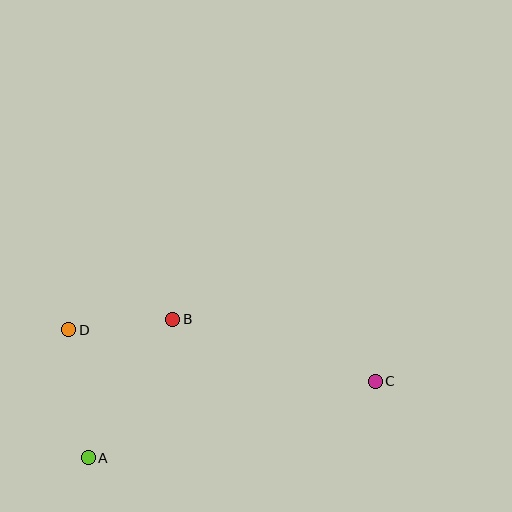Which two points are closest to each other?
Points B and D are closest to each other.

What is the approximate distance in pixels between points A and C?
The distance between A and C is approximately 297 pixels.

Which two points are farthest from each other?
Points C and D are farthest from each other.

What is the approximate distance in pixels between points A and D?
The distance between A and D is approximately 130 pixels.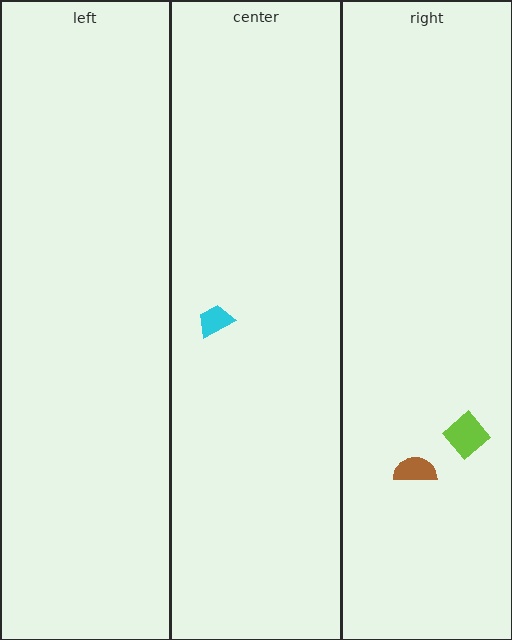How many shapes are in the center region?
1.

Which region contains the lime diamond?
The right region.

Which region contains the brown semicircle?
The right region.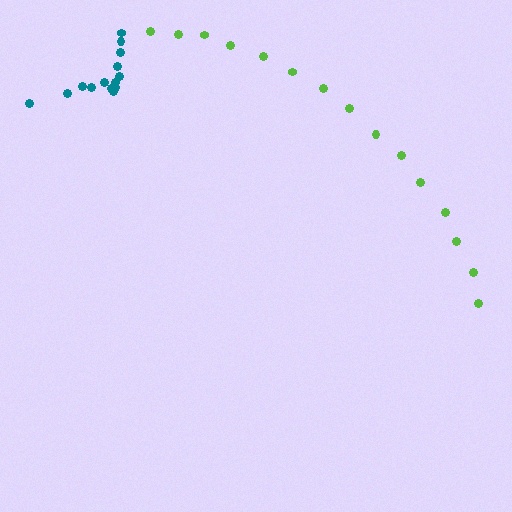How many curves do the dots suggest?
There are 2 distinct paths.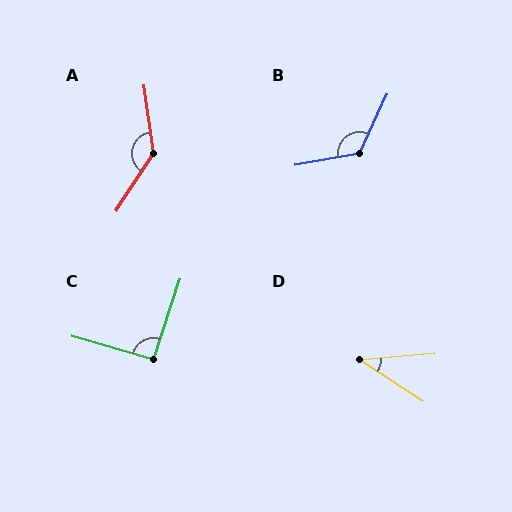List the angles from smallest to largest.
D (38°), C (92°), B (125°), A (139°).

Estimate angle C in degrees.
Approximately 92 degrees.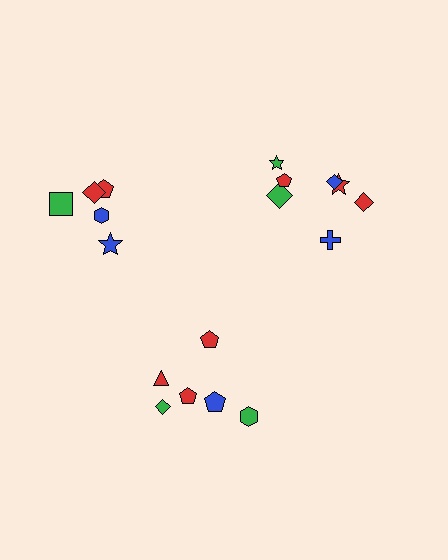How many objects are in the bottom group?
There are 6 objects.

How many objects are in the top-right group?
There are 7 objects.